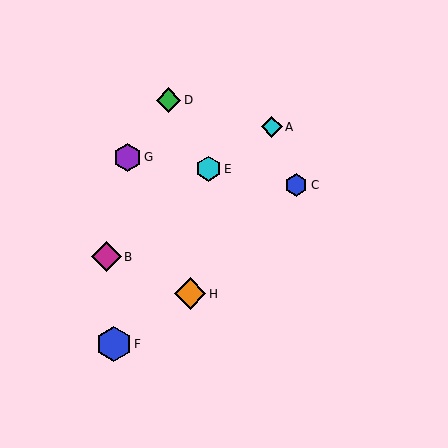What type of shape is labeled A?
Shape A is a cyan diamond.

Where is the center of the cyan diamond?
The center of the cyan diamond is at (272, 127).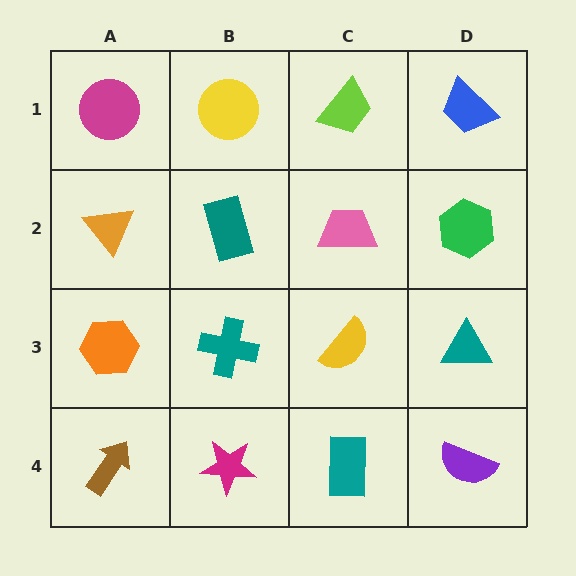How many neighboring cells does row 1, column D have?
2.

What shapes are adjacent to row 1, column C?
A pink trapezoid (row 2, column C), a yellow circle (row 1, column B), a blue trapezoid (row 1, column D).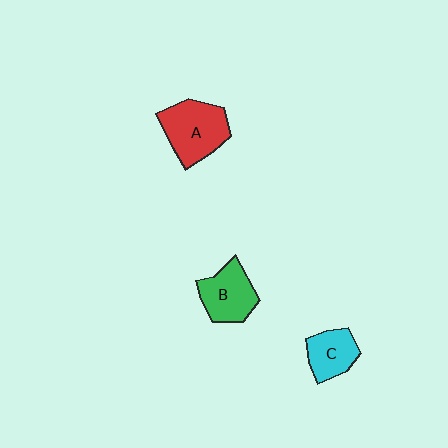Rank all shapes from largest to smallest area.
From largest to smallest: A (red), B (green), C (cyan).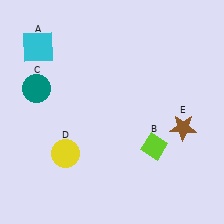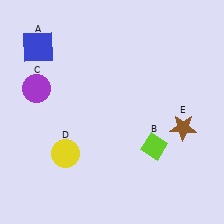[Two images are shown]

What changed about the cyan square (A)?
In Image 1, A is cyan. In Image 2, it changed to blue.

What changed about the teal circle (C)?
In Image 1, C is teal. In Image 2, it changed to purple.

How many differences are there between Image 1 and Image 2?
There are 2 differences between the two images.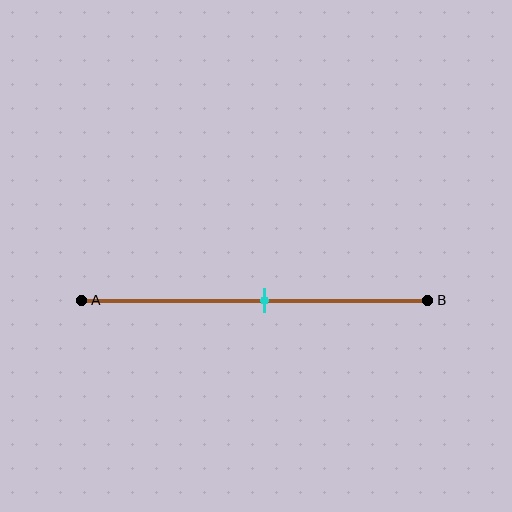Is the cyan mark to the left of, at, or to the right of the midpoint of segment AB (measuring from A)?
The cyan mark is approximately at the midpoint of segment AB.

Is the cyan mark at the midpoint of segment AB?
Yes, the mark is approximately at the midpoint.